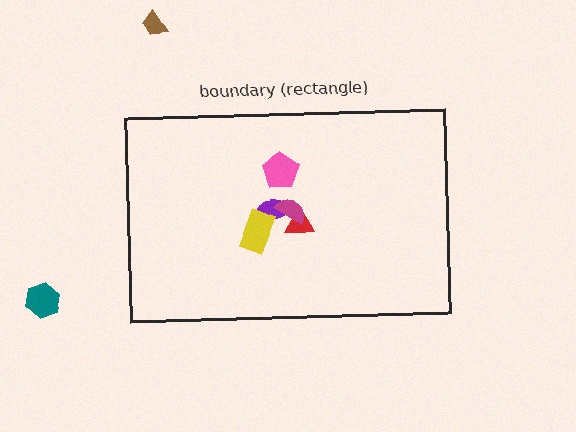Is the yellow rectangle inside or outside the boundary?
Inside.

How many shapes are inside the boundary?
5 inside, 2 outside.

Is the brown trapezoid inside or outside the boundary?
Outside.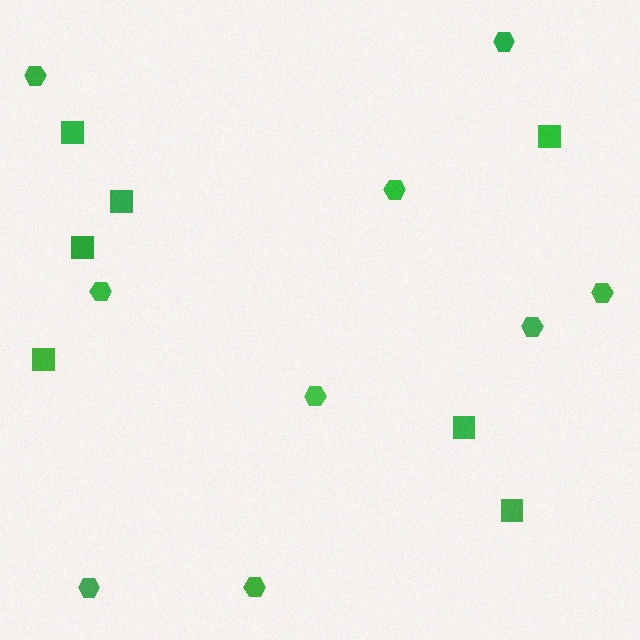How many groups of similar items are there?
There are 2 groups: one group of hexagons (9) and one group of squares (7).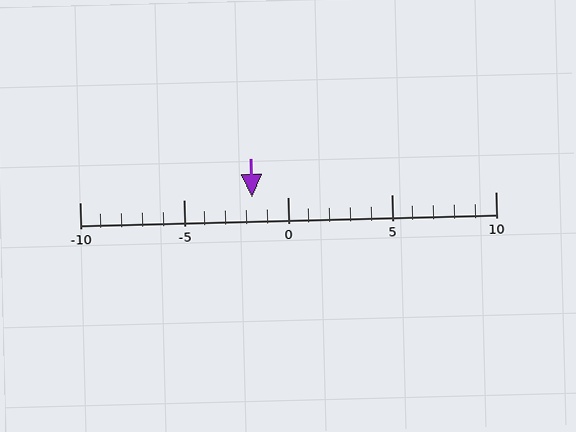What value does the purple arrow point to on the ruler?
The purple arrow points to approximately -2.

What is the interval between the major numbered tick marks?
The major tick marks are spaced 5 units apart.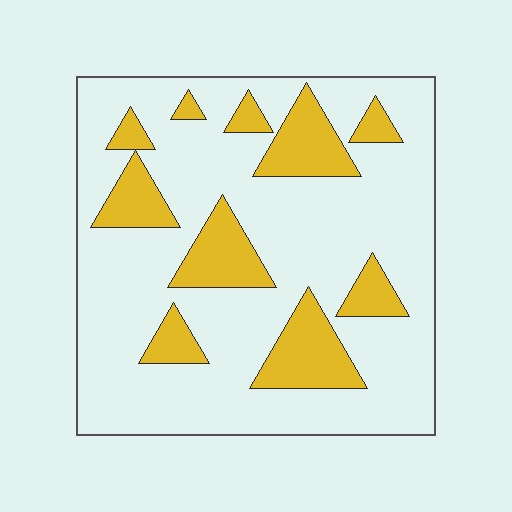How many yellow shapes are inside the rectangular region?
10.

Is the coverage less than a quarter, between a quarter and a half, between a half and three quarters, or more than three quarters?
Less than a quarter.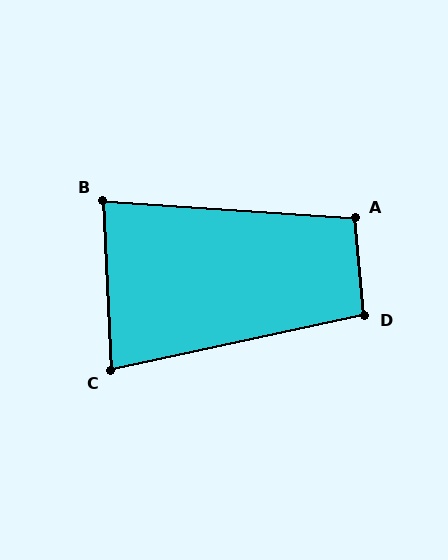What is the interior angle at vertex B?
Approximately 83 degrees (acute).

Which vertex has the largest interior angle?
A, at approximately 100 degrees.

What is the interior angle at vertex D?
Approximately 97 degrees (obtuse).